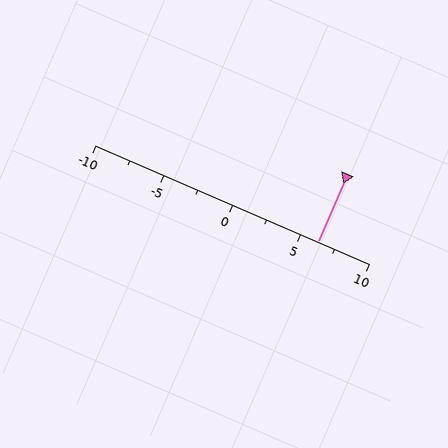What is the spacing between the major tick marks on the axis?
The major ticks are spaced 5 apart.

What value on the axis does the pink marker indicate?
The marker indicates approximately 6.2.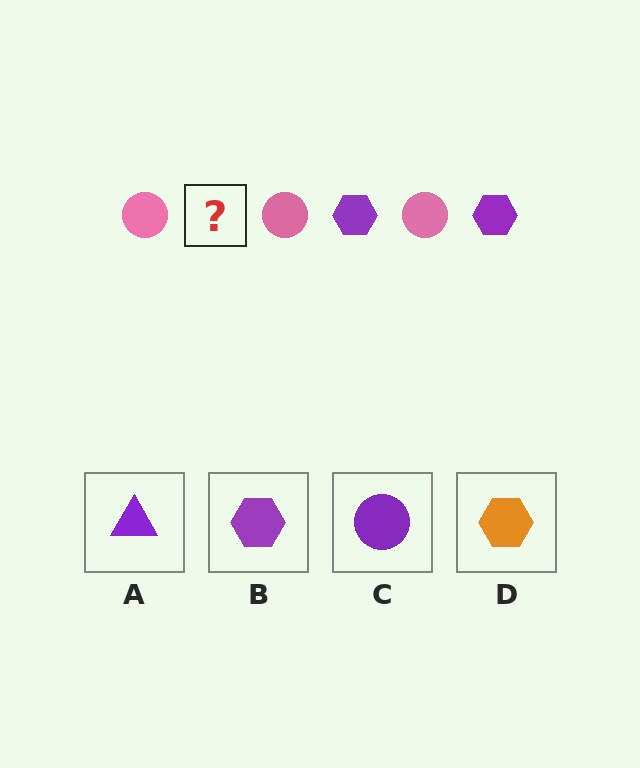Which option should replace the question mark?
Option B.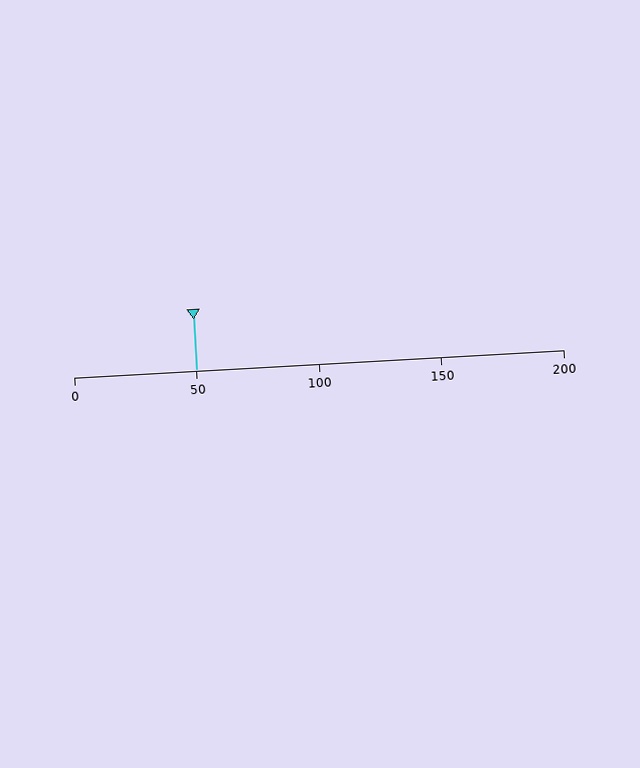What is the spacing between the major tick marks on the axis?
The major ticks are spaced 50 apart.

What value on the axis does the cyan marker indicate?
The marker indicates approximately 50.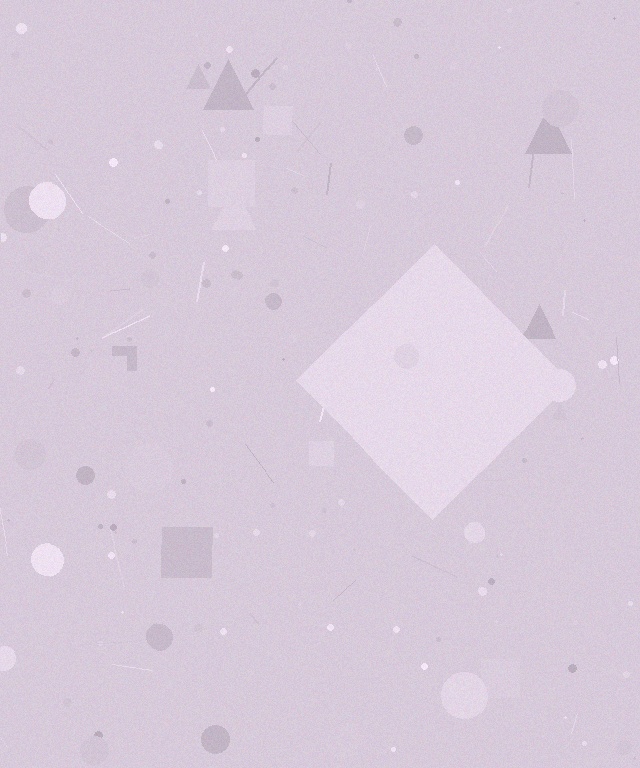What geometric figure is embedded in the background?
A diamond is embedded in the background.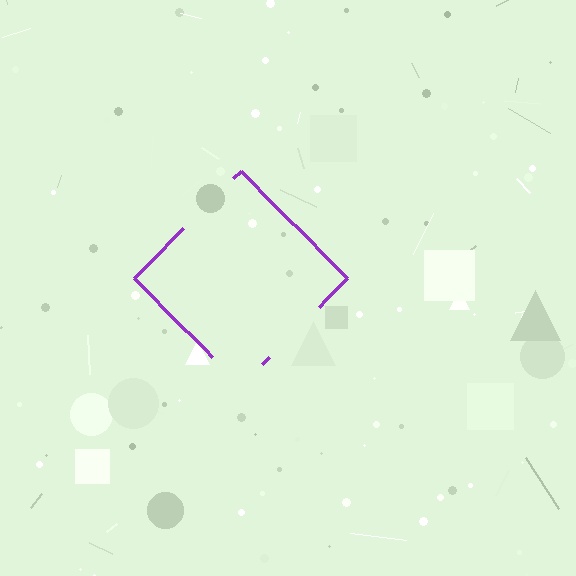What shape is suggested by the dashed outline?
The dashed outline suggests a diamond.